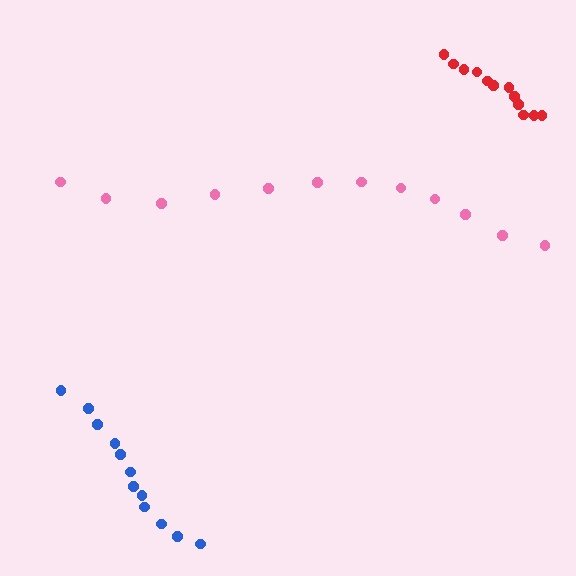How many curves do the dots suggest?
There are 3 distinct paths.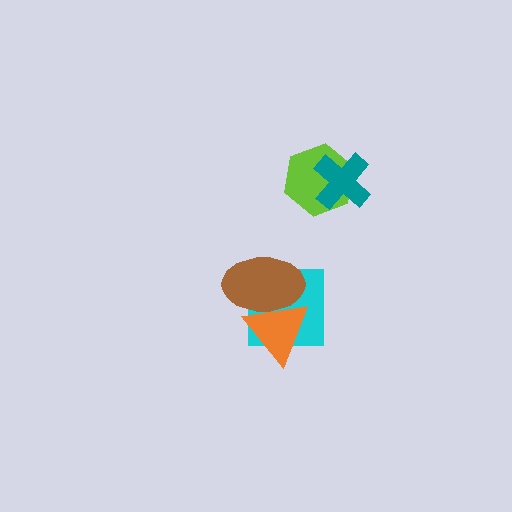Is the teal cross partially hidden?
No, no other shape covers it.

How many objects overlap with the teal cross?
1 object overlaps with the teal cross.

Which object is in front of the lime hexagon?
The teal cross is in front of the lime hexagon.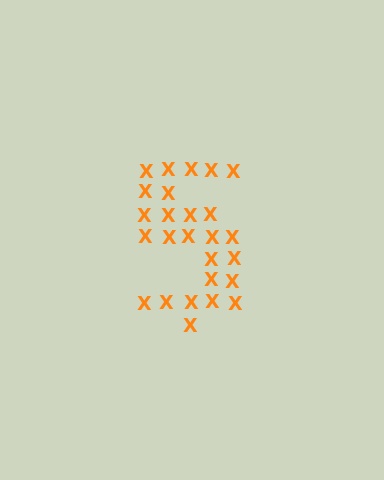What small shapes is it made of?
It is made of small letter X's.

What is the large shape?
The large shape is the digit 5.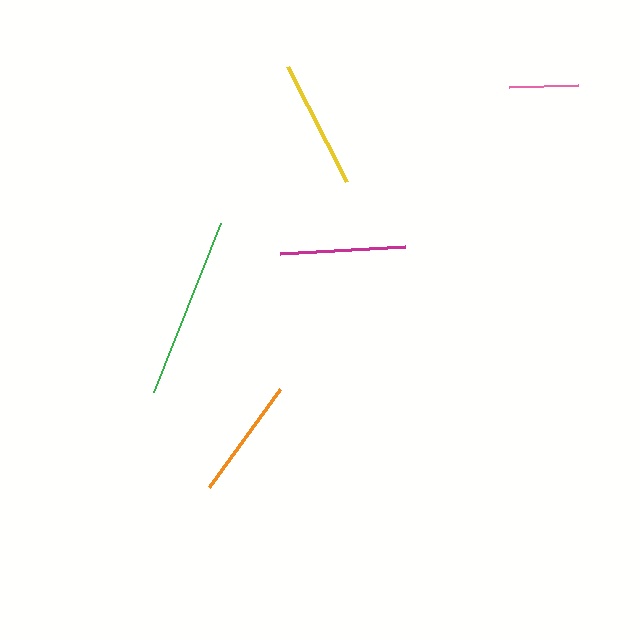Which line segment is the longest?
The green line is the longest at approximately 181 pixels.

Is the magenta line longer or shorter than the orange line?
The magenta line is longer than the orange line.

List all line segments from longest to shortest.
From longest to shortest: green, yellow, magenta, orange, pink.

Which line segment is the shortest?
The pink line is the shortest at approximately 69 pixels.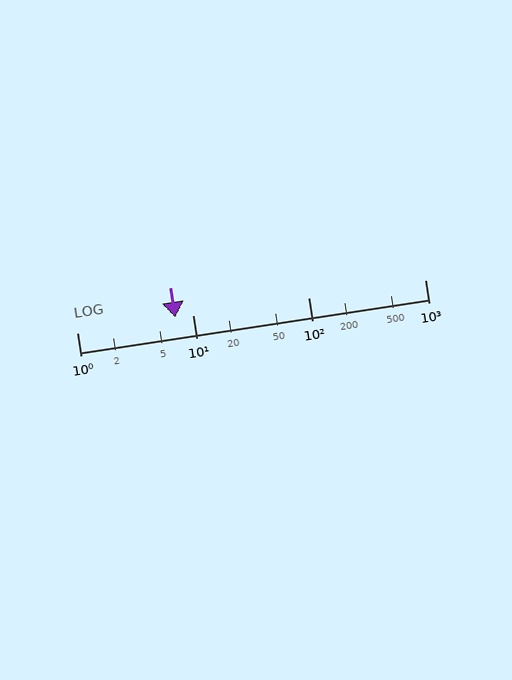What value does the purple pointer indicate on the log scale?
The pointer indicates approximately 7.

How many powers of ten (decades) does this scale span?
The scale spans 3 decades, from 1 to 1000.